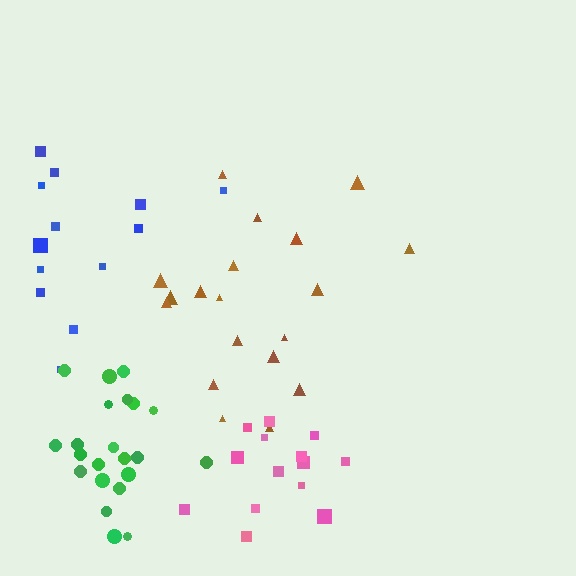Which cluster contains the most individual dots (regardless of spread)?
Green (22).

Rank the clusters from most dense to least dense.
green, brown, blue, pink.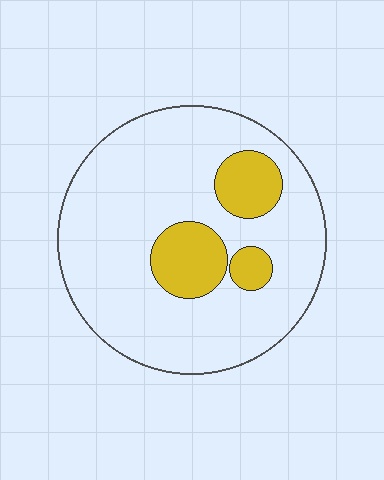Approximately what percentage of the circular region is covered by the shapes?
Approximately 20%.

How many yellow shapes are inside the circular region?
3.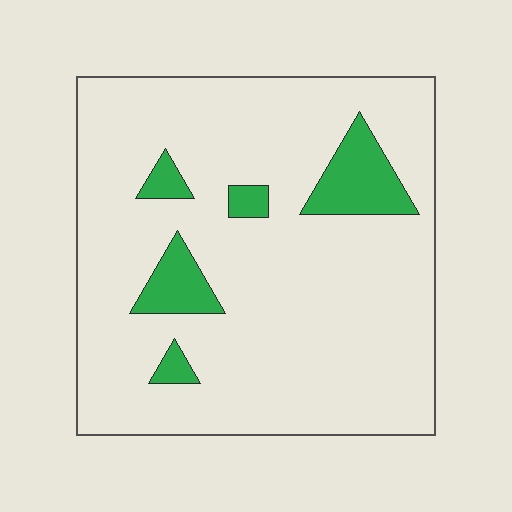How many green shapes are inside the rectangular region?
5.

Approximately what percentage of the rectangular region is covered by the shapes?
Approximately 10%.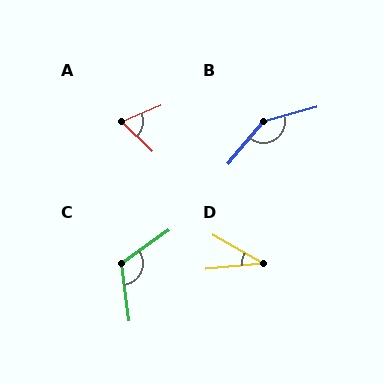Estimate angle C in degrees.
Approximately 118 degrees.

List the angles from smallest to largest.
D (35°), A (67°), C (118°), B (144°).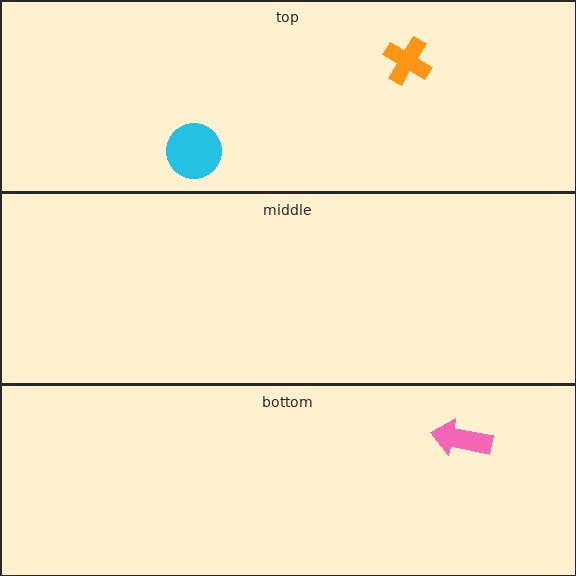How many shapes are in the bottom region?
1.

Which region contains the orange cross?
The top region.